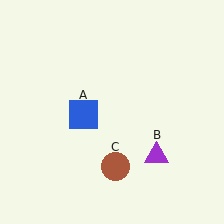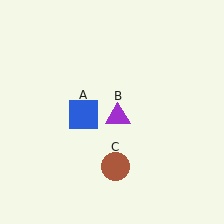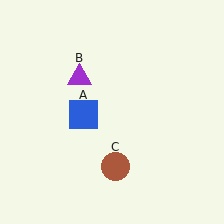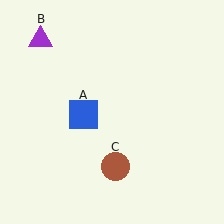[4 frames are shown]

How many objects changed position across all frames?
1 object changed position: purple triangle (object B).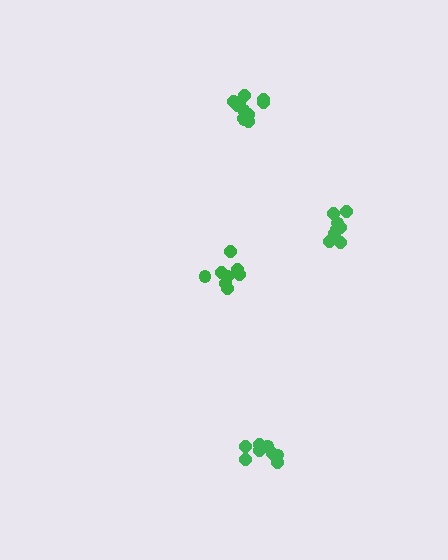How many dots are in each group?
Group 1: 8 dots, Group 2: 9 dots, Group 3: 8 dots, Group 4: 12 dots (37 total).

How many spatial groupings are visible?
There are 4 spatial groupings.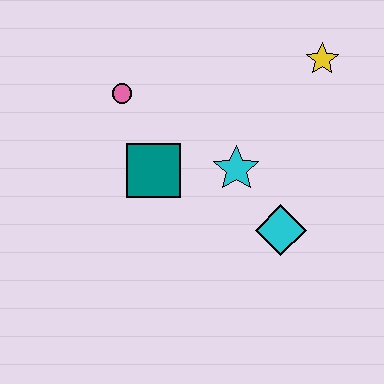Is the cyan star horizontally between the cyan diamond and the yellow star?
No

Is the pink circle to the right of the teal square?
No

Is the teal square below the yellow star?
Yes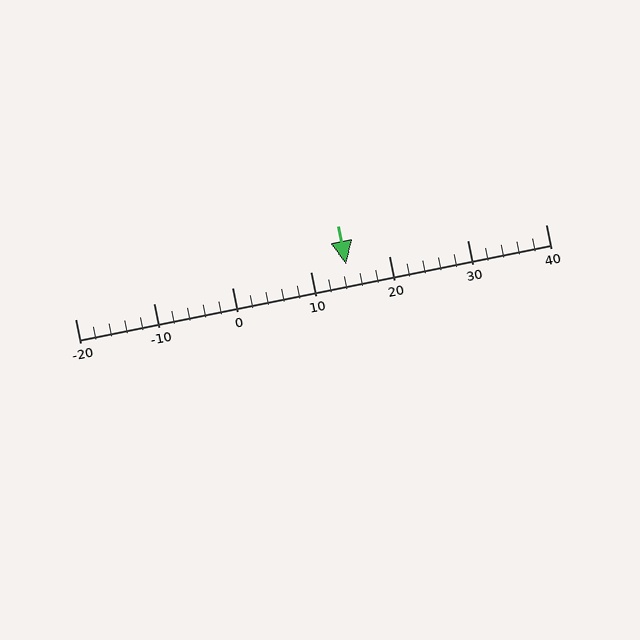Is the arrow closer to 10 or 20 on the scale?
The arrow is closer to 10.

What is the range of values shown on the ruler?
The ruler shows values from -20 to 40.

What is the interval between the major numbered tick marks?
The major tick marks are spaced 10 units apart.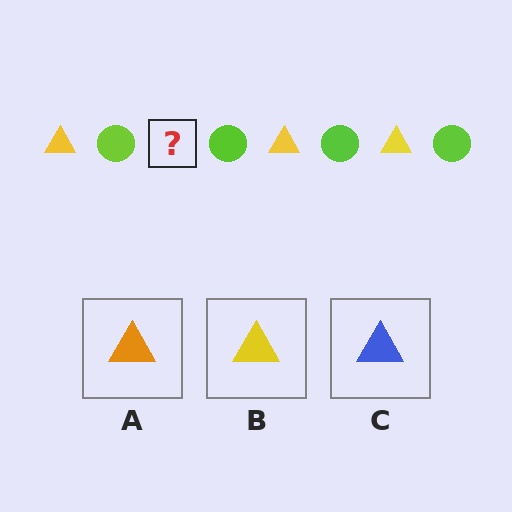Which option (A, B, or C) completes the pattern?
B.